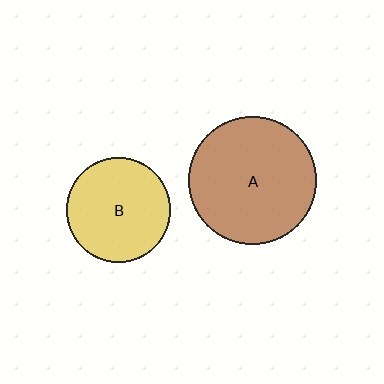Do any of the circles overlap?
No, none of the circles overlap.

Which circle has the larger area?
Circle A (brown).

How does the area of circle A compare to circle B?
Approximately 1.5 times.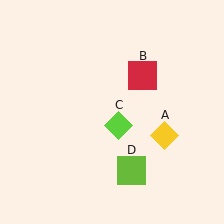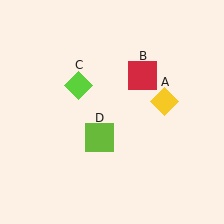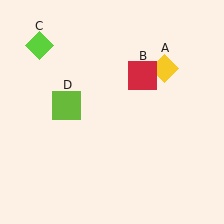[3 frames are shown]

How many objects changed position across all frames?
3 objects changed position: yellow diamond (object A), lime diamond (object C), lime square (object D).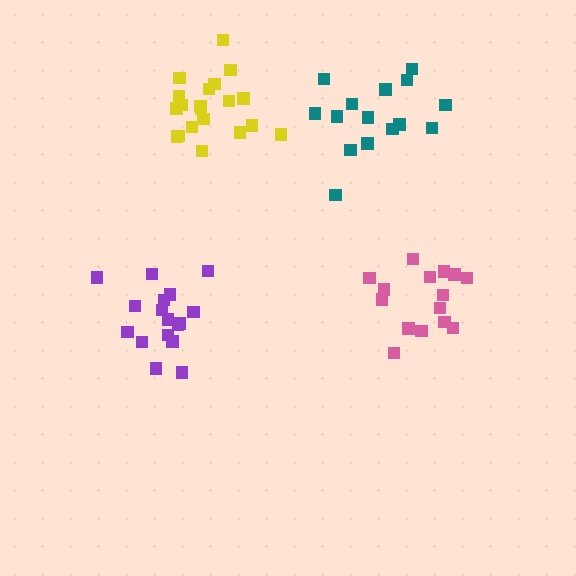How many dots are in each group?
Group 1: 17 dots, Group 2: 15 dots, Group 3: 15 dots, Group 4: 20 dots (67 total).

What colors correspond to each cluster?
The clusters are colored: purple, pink, teal, yellow.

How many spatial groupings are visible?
There are 4 spatial groupings.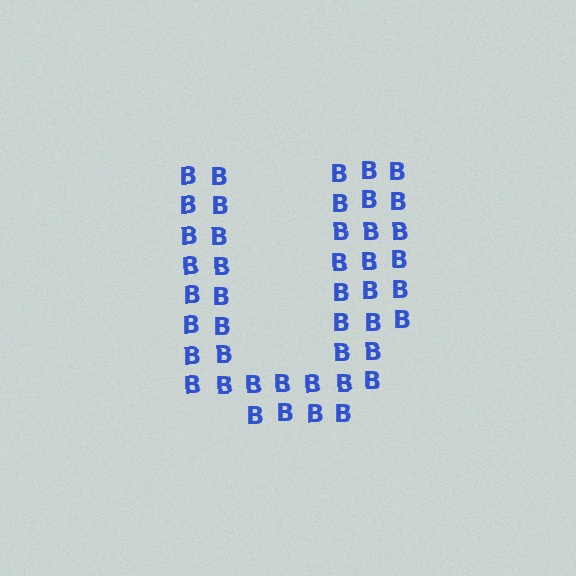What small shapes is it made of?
It is made of small letter B's.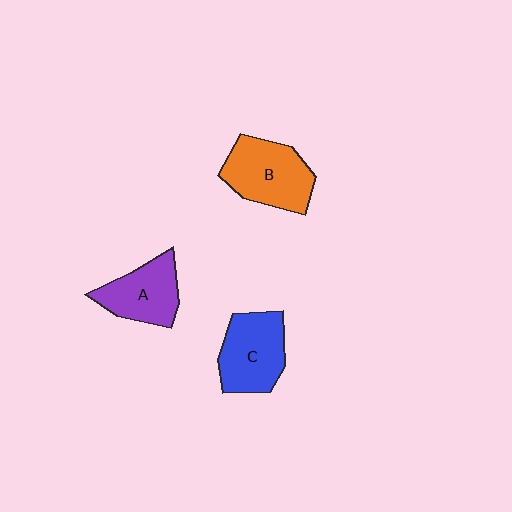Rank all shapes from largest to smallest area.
From largest to smallest: B (orange), C (blue), A (purple).